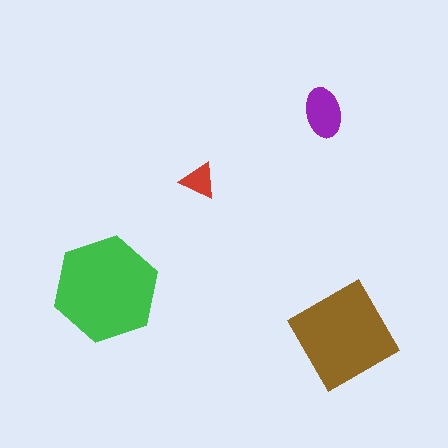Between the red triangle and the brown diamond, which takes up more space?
The brown diamond.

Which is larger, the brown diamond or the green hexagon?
The green hexagon.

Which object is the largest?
The green hexagon.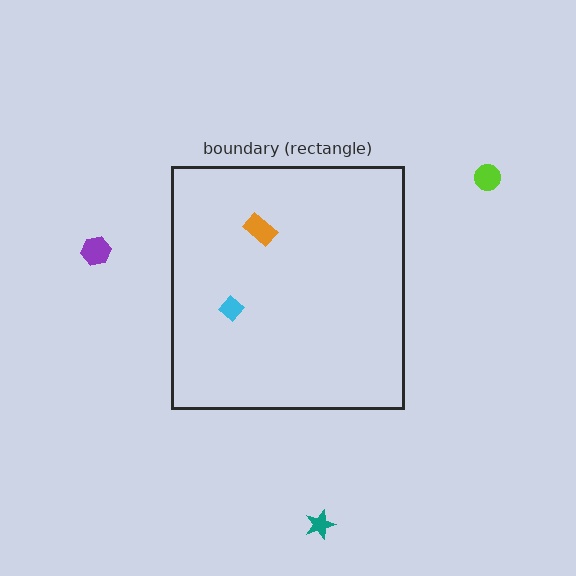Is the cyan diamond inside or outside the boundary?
Inside.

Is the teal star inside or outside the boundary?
Outside.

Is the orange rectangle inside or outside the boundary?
Inside.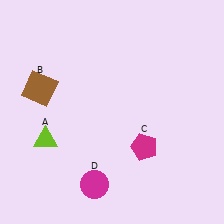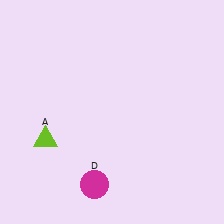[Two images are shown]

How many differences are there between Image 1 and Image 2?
There are 2 differences between the two images.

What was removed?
The brown square (B), the magenta pentagon (C) were removed in Image 2.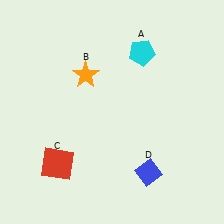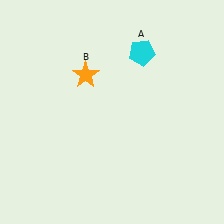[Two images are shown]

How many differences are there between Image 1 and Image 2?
There are 2 differences between the two images.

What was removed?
The blue diamond (D), the red square (C) were removed in Image 2.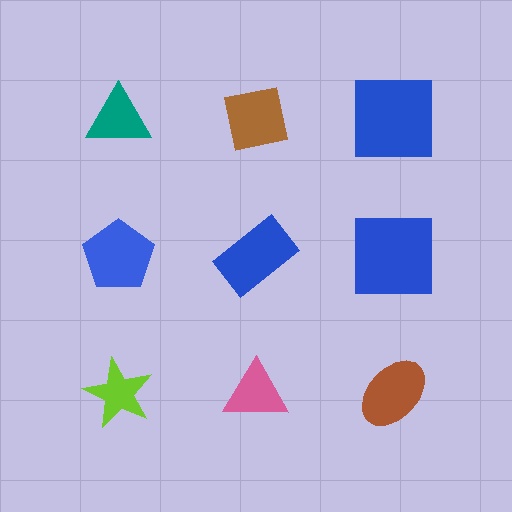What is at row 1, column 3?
A blue square.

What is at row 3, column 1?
A lime star.